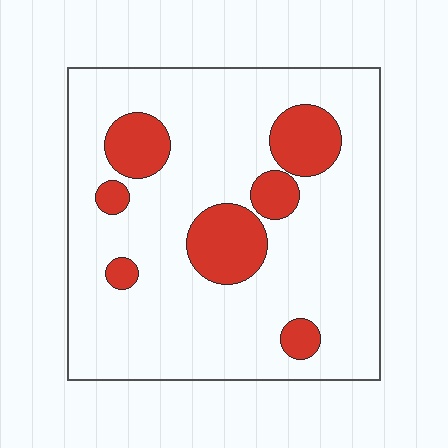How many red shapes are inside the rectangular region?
7.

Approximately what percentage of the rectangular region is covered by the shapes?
Approximately 20%.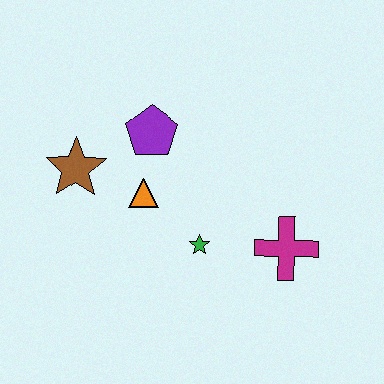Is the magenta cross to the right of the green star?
Yes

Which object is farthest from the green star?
The brown star is farthest from the green star.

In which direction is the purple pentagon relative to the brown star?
The purple pentagon is to the right of the brown star.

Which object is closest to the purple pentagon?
The orange triangle is closest to the purple pentagon.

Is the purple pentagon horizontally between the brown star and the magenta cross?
Yes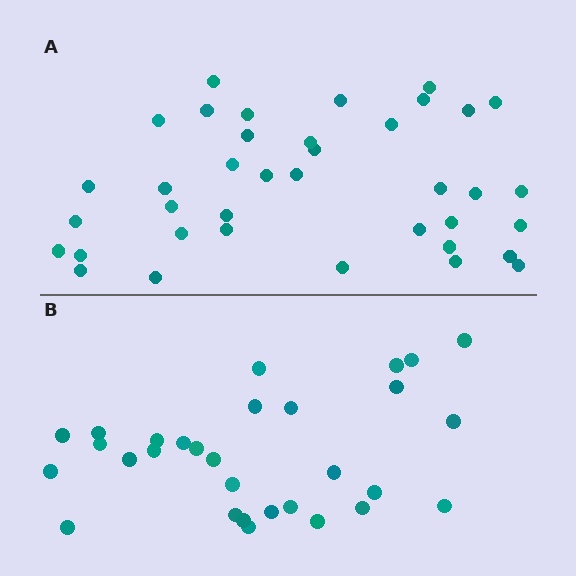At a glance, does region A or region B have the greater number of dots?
Region A (the top region) has more dots.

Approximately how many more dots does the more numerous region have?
Region A has roughly 8 or so more dots than region B.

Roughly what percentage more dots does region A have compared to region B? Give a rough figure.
About 25% more.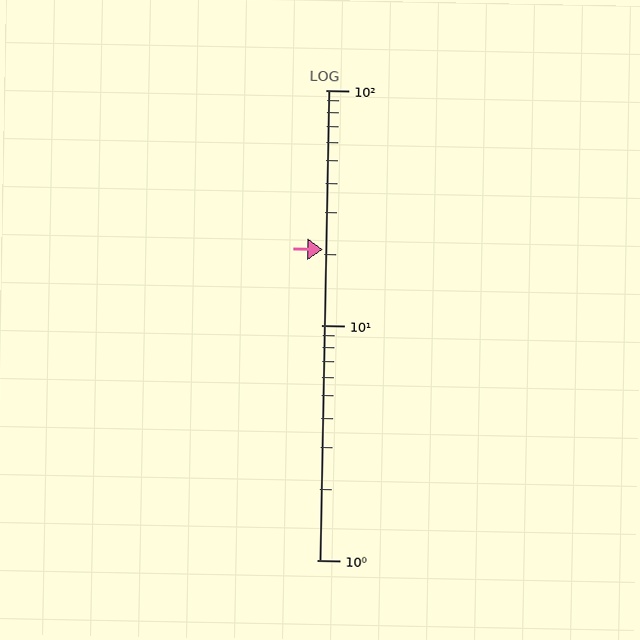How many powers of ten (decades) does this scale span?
The scale spans 2 decades, from 1 to 100.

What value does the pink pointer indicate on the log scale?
The pointer indicates approximately 21.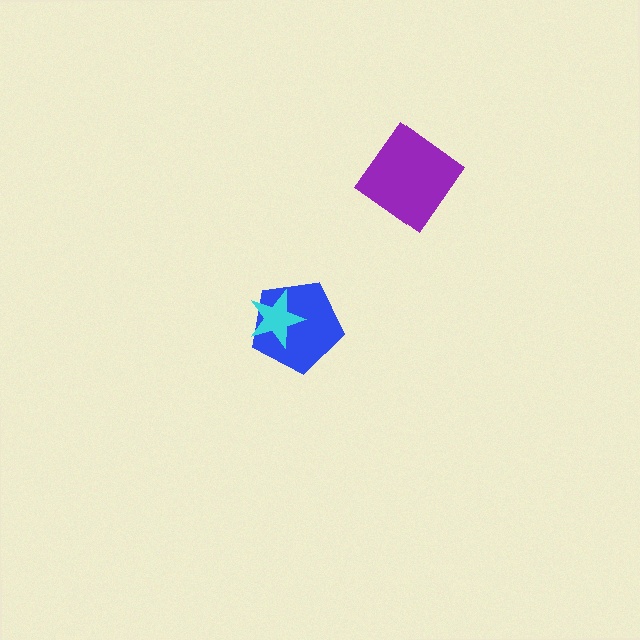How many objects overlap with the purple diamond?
0 objects overlap with the purple diamond.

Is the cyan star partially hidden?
No, no other shape covers it.